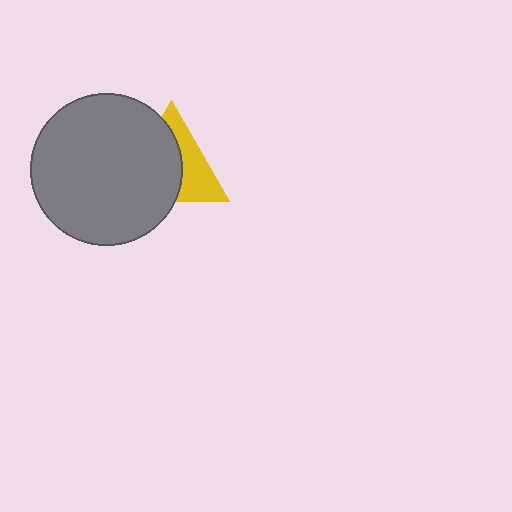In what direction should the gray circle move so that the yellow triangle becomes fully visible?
The gray circle should move left. That is the shortest direction to clear the overlap and leave the yellow triangle fully visible.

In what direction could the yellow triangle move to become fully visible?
The yellow triangle could move right. That would shift it out from behind the gray circle entirely.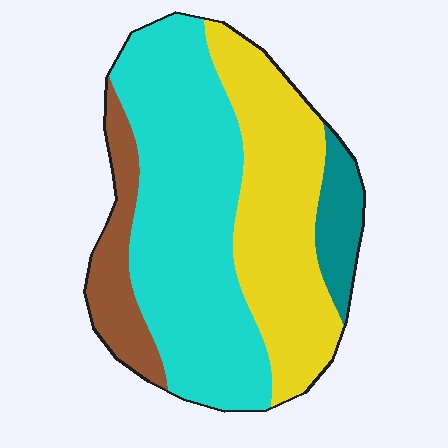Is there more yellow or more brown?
Yellow.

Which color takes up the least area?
Teal, at roughly 10%.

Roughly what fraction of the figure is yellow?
Yellow takes up about one third (1/3) of the figure.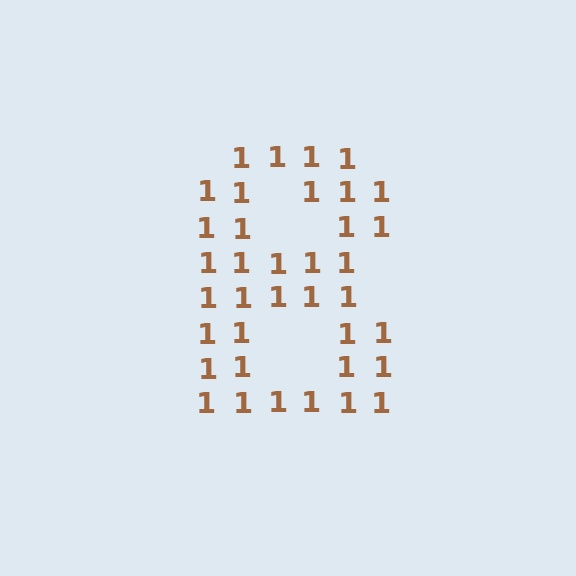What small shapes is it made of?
It is made of small digit 1's.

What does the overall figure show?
The overall figure shows the digit 8.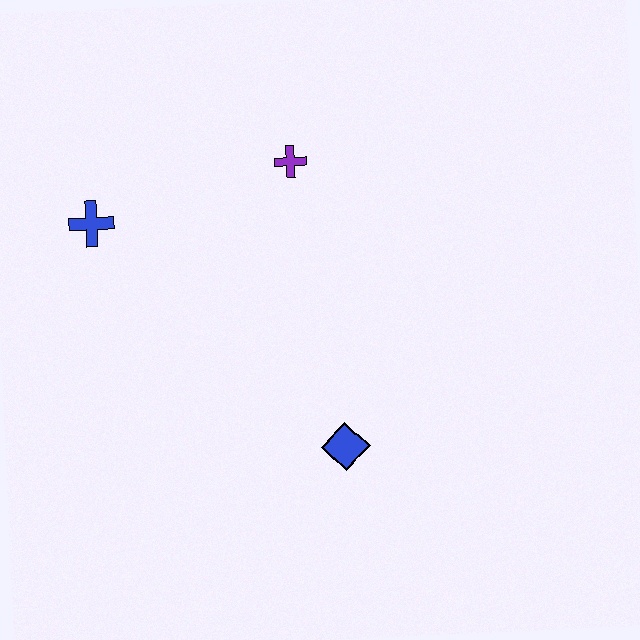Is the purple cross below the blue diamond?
No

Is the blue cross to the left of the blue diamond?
Yes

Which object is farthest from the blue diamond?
The blue cross is farthest from the blue diamond.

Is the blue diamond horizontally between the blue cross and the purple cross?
No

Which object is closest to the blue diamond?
The purple cross is closest to the blue diamond.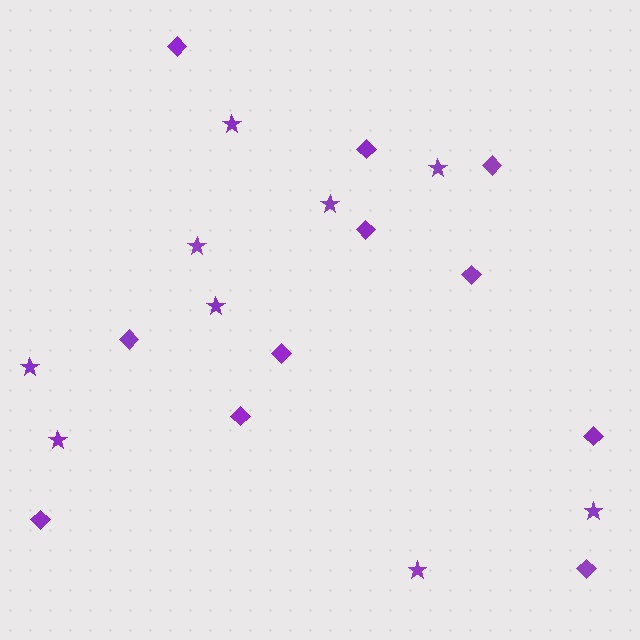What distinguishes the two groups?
There are 2 groups: one group of stars (9) and one group of diamonds (11).